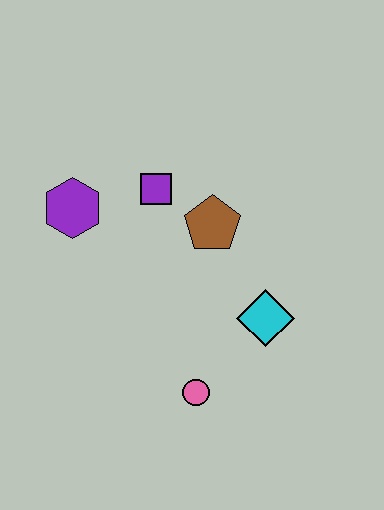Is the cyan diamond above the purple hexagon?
No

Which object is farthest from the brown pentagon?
The pink circle is farthest from the brown pentagon.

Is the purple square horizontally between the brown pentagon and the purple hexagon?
Yes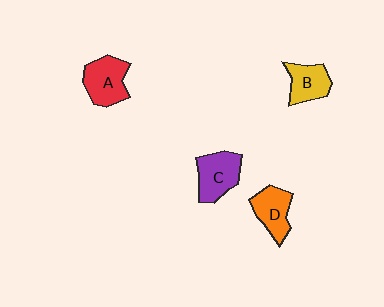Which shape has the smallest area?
Shape B (yellow).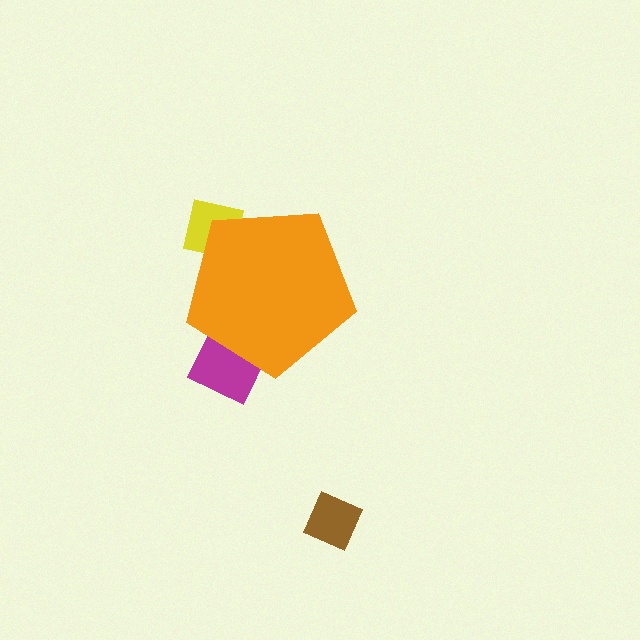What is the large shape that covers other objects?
An orange pentagon.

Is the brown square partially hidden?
No, the brown square is fully visible.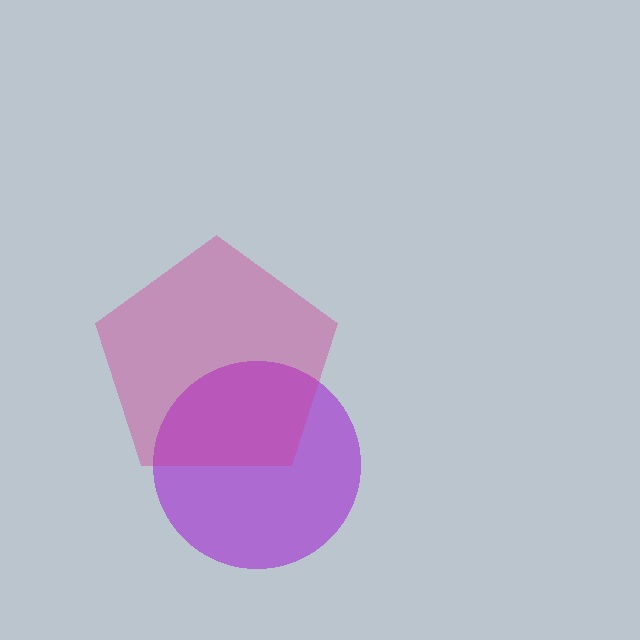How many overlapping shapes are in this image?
There are 2 overlapping shapes in the image.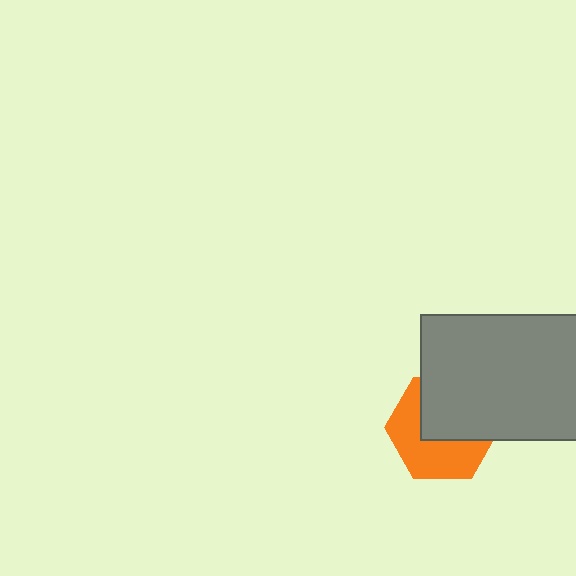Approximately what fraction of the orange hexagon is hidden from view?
Roughly 50% of the orange hexagon is hidden behind the gray rectangle.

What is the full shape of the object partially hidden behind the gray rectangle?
The partially hidden object is an orange hexagon.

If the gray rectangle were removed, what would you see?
You would see the complete orange hexagon.